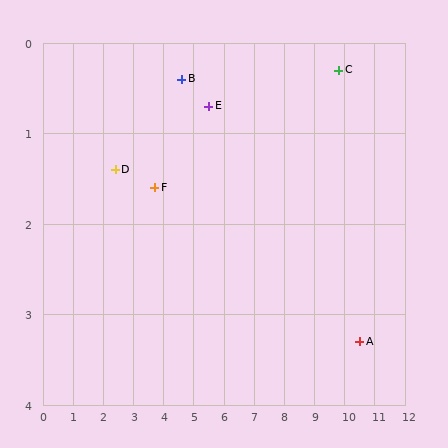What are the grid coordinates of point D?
Point D is at approximately (2.4, 1.4).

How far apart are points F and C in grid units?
Points F and C are about 6.2 grid units apart.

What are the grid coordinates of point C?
Point C is at approximately (9.8, 0.3).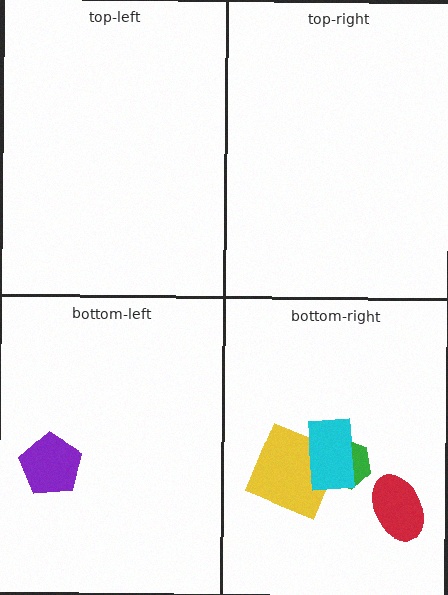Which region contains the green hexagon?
The bottom-right region.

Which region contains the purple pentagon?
The bottom-left region.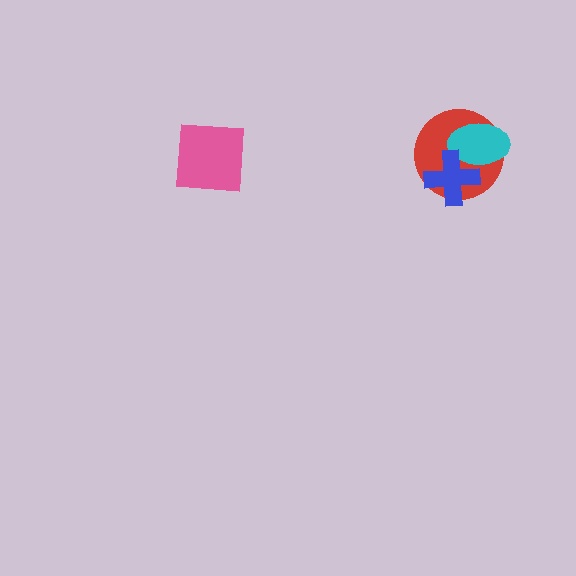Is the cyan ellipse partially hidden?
Yes, it is partially covered by another shape.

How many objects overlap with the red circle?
2 objects overlap with the red circle.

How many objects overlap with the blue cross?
2 objects overlap with the blue cross.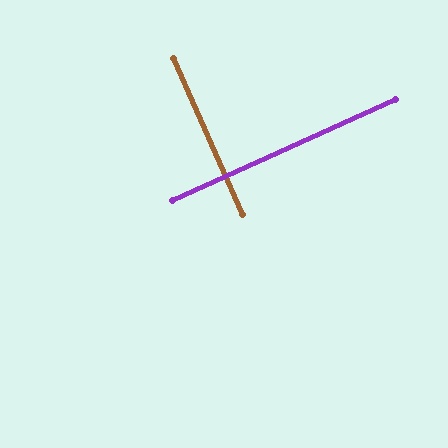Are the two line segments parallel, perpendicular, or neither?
Perpendicular — they meet at approximately 90°.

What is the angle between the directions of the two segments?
Approximately 90 degrees.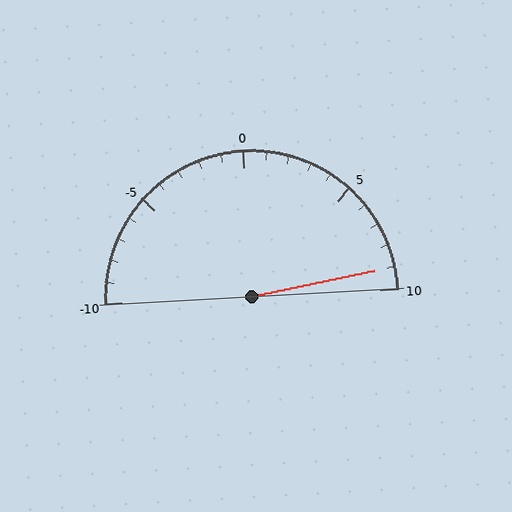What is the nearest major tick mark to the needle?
The nearest major tick mark is 10.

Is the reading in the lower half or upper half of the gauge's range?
The reading is in the upper half of the range (-10 to 10).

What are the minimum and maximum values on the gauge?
The gauge ranges from -10 to 10.